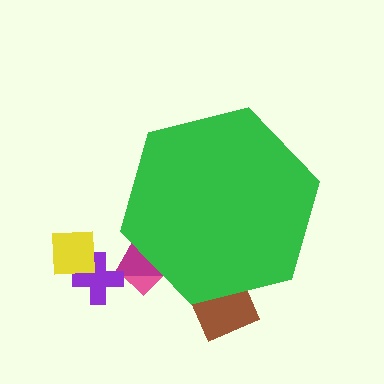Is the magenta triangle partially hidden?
Yes, the magenta triangle is partially hidden behind the green hexagon.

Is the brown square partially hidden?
Yes, the brown square is partially hidden behind the green hexagon.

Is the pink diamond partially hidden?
Yes, the pink diamond is partially hidden behind the green hexagon.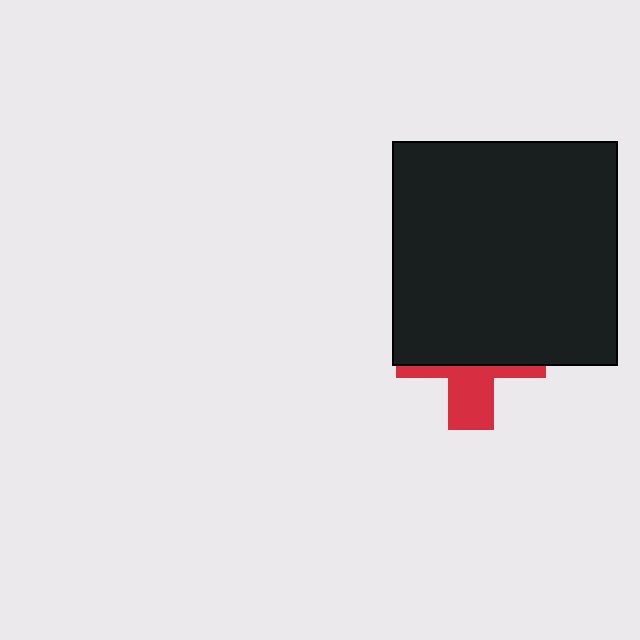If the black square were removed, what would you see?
You would see the complete red cross.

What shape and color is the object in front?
The object in front is a black square.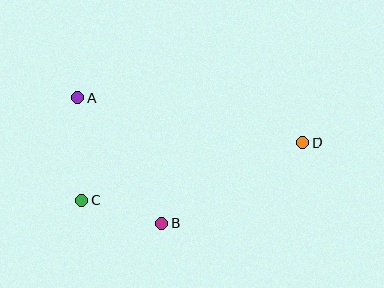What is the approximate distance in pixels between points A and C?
The distance between A and C is approximately 103 pixels.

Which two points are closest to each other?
Points B and C are closest to each other.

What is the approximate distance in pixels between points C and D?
The distance between C and D is approximately 228 pixels.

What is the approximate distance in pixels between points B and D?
The distance between B and D is approximately 162 pixels.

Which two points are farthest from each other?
Points A and D are farthest from each other.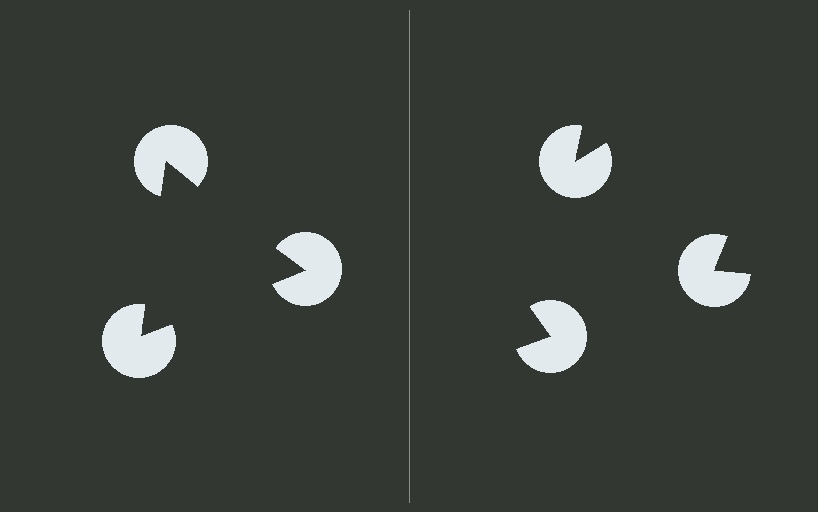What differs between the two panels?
The pac-man discs are positioned identically on both sides; only the wedge orientations differ. On the left they align to a triangle; on the right they are misaligned.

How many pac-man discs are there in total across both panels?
6 — 3 on each side.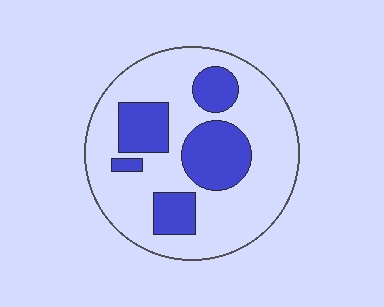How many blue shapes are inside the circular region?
5.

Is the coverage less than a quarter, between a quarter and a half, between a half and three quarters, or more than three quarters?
Between a quarter and a half.